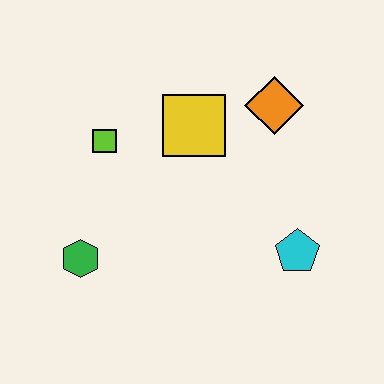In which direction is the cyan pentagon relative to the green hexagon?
The cyan pentagon is to the right of the green hexagon.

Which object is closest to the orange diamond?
The yellow square is closest to the orange diamond.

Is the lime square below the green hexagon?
No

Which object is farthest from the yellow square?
The green hexagon is farthest from the yellow square.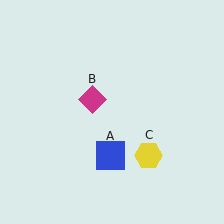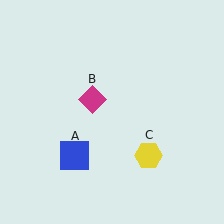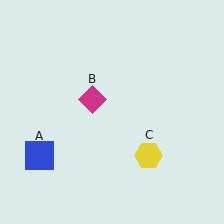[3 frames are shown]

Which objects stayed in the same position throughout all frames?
Magenta diamond (object B) and yellow hexagon (object C) remained stationary.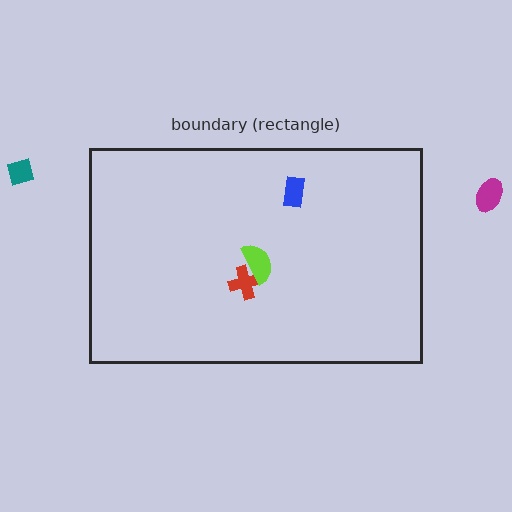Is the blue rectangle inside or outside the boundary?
Inside.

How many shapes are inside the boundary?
3 inside, 2 outside.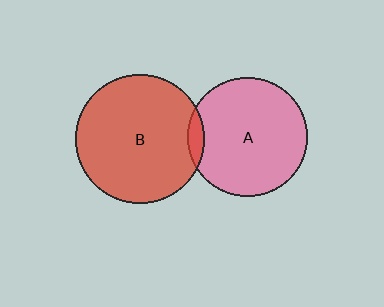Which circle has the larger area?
Circle B (red).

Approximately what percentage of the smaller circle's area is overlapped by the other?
Approximately 5%.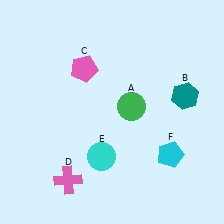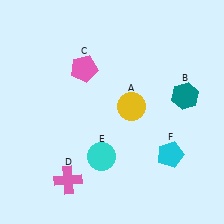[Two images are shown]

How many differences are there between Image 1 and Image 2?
There is 1 difference between the two images.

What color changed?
The circle (A) changed from green in Image 1 to yellow in Image 2.